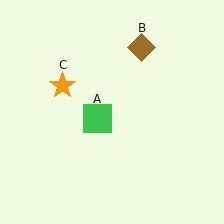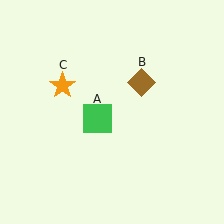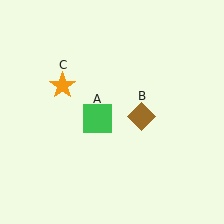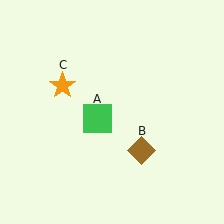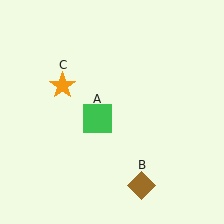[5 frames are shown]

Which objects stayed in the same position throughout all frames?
Green square (object A) and orange star (object C) remained stationary.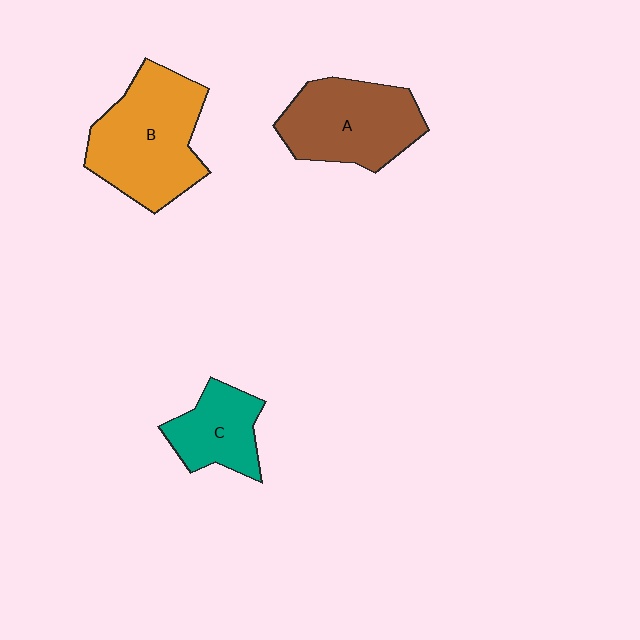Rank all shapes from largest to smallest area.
From largest to smallest: B (orange), A (brown), C (teal).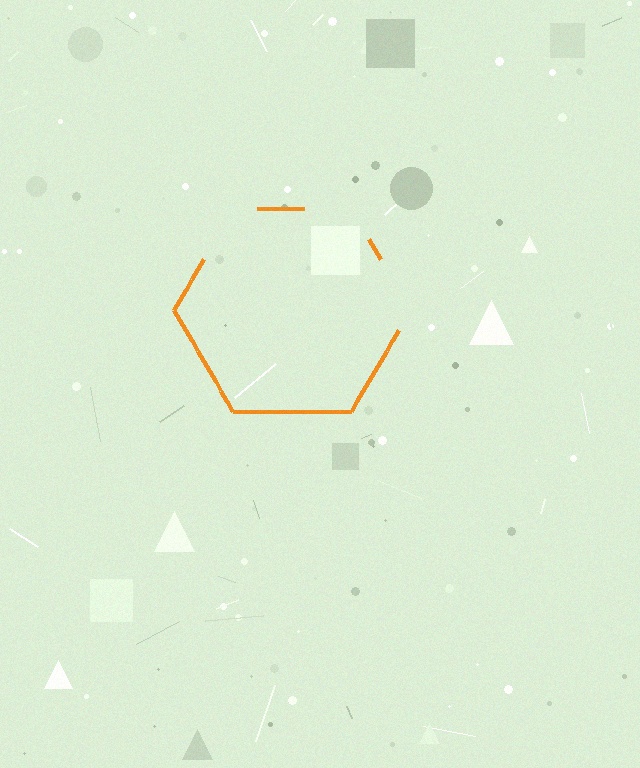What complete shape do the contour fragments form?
The contour fragments form a hexagon.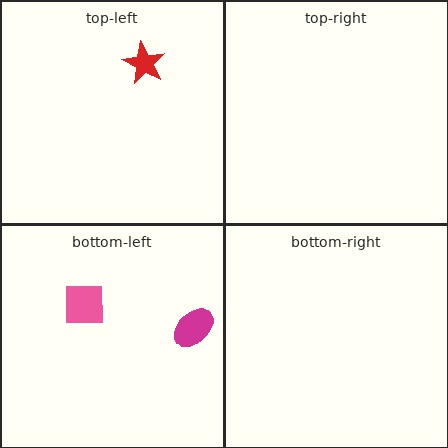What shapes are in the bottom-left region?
The pink square, the magenta ellipse.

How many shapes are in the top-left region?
1.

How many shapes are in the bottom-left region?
2.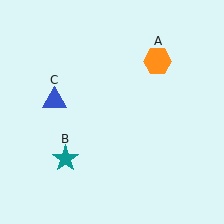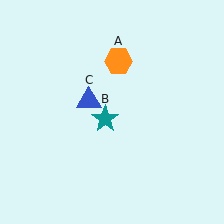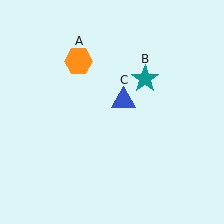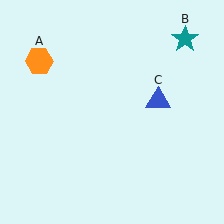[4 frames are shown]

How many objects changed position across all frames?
3 objects changed position: orange hexagon (object A), teal star (object B), blue triangle (object C).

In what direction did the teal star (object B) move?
The teal star (object B) moved up and to the right.